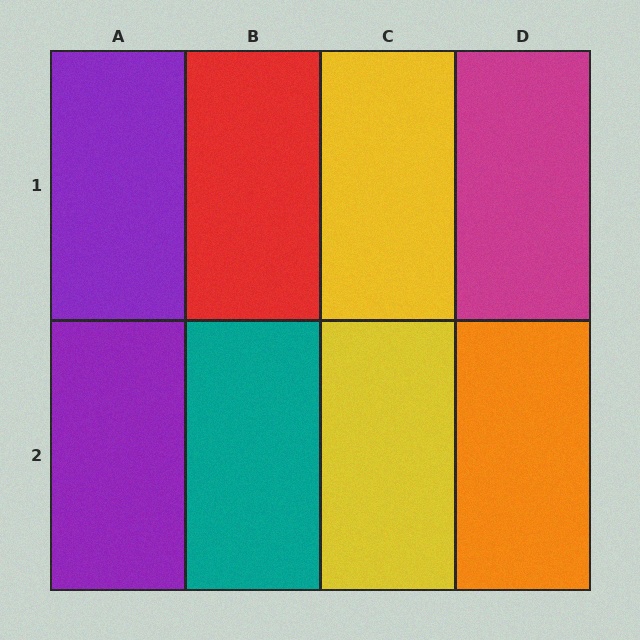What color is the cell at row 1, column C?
Yellow.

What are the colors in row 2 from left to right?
Purple, teal, yellow, orange.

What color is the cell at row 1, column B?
Red.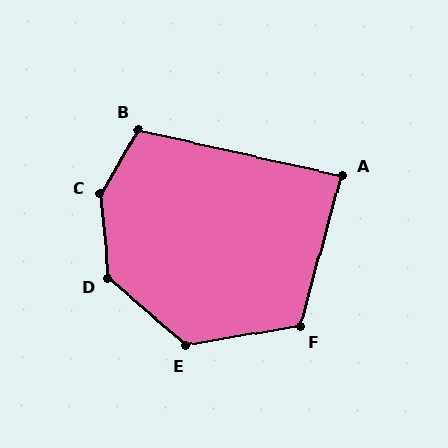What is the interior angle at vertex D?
Approximately 137 degrees (obtuse).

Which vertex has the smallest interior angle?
A, at approximately 87 degrees.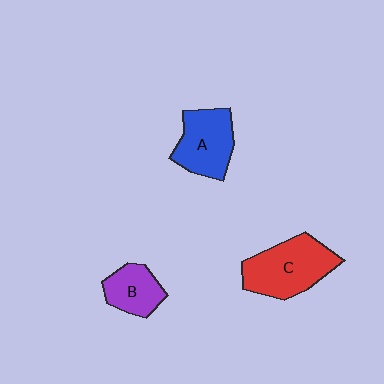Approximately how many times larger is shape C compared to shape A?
Approximately 1.2 times.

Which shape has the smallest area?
Shape B (purple).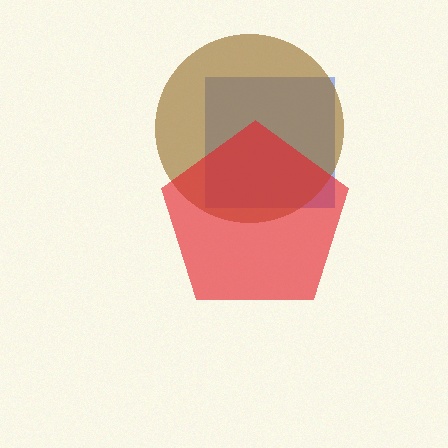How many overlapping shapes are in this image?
There are 3 overlapping shapes in the image.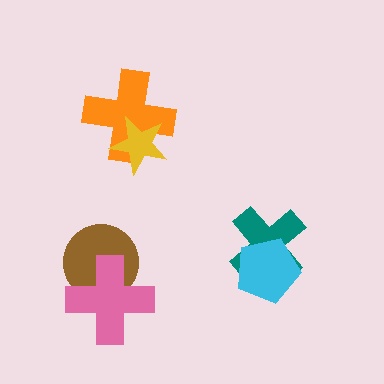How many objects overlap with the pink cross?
1 object overlaps with the pink cross.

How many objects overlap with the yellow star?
1 object overlaps with the yellow star.